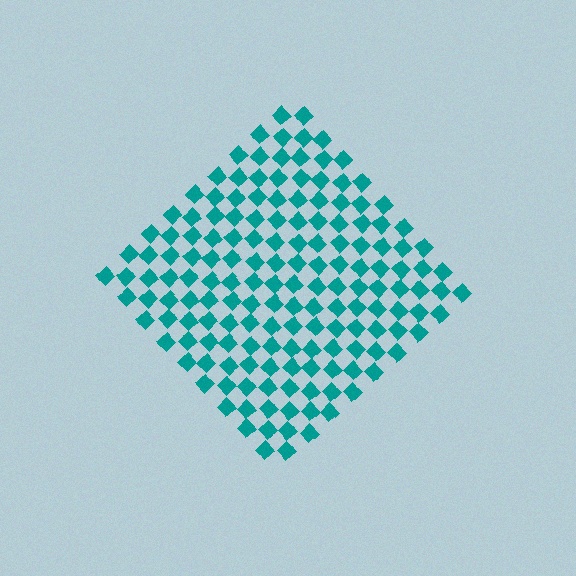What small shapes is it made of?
It is made of small diamonds.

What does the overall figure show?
The overall figure shows a diamond.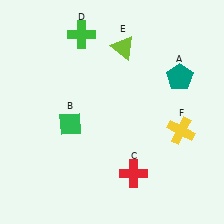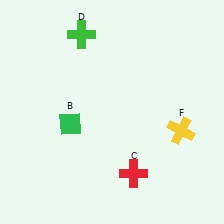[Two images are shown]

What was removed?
The teal pentagon (A), the lime triangle (E) were removed in Image 2.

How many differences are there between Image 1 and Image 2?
There are 2 differences between the two images.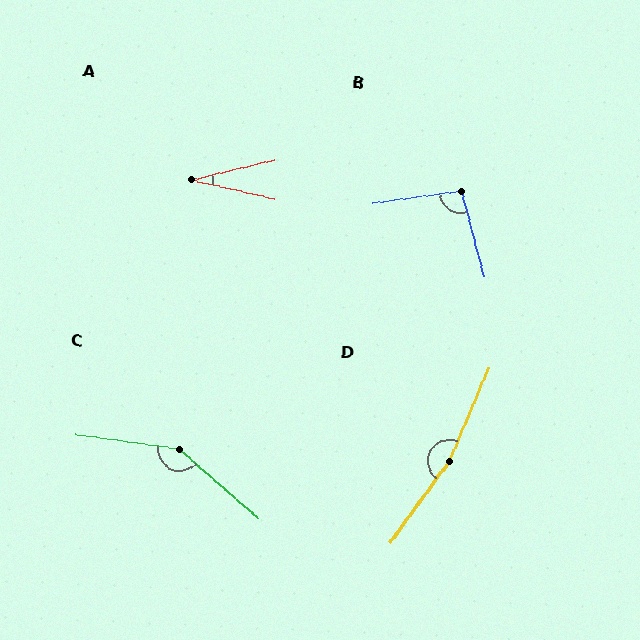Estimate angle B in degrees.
Approximately 96 degrees.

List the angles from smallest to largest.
A (26°), B (96°), C (147°), D (167°).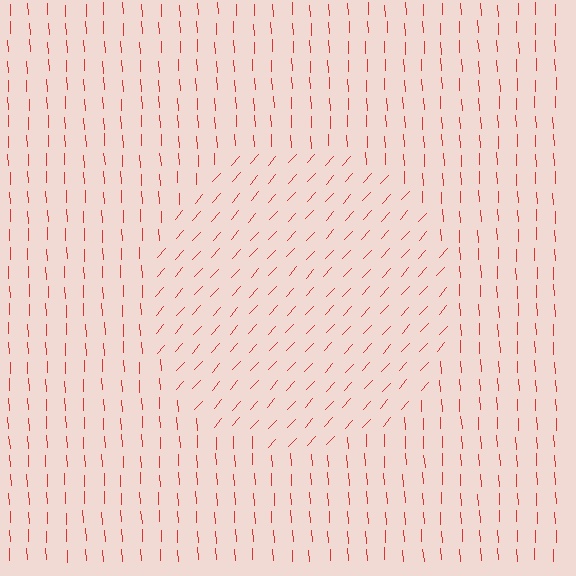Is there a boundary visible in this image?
Yes, there is a texture boundary formed by a change in line orientation.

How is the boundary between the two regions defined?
The boundary is defined purely by a change in line orientation (approximately 45 degrees difference). All lines are the same color and thickness.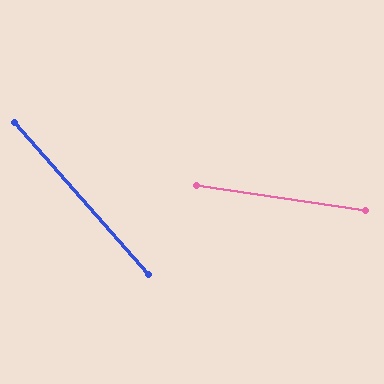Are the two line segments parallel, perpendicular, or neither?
Neither parallel nor perpendicular — they differ by about 40°.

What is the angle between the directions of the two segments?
Approximately 40 degrees.